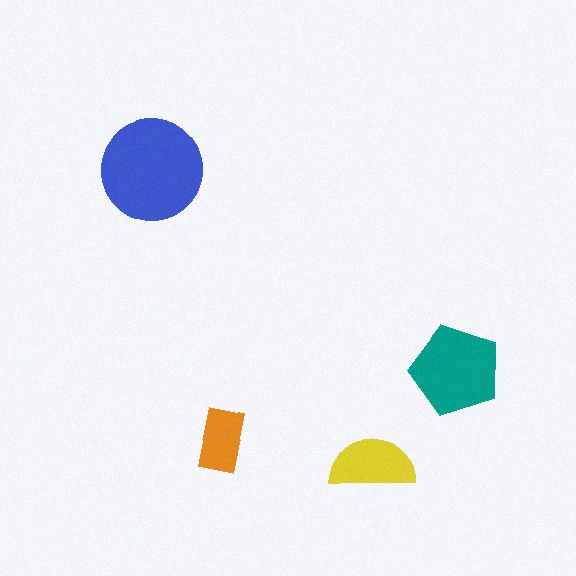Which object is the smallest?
The orange rectangle.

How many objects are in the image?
There are 4 objects in the image.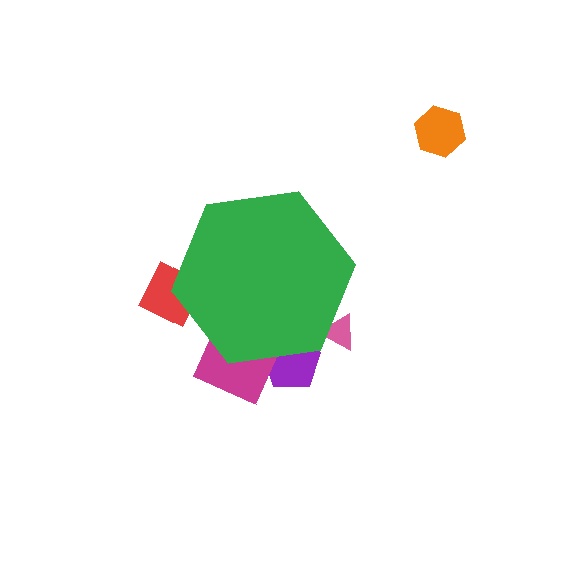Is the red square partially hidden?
Yes, the red square is partially hidden behind the green hexagon.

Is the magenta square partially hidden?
Yes, the magenta square is partially hidden behind the green hexagon.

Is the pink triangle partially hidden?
Yes, the pink triangle is partially hidden behind the green hexagon.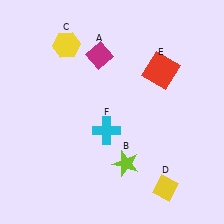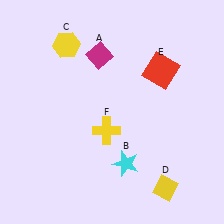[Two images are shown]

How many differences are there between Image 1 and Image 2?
There are 2 differences between the two images.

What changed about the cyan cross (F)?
In Image 1, F is cyan. In Image 2, it changed to yellow.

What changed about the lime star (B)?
In Image 1, B is lime. In Image 2, it changed to cyan.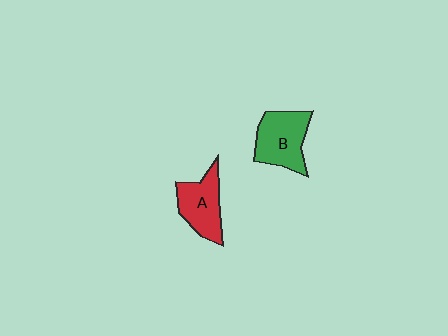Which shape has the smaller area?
Shape A (red).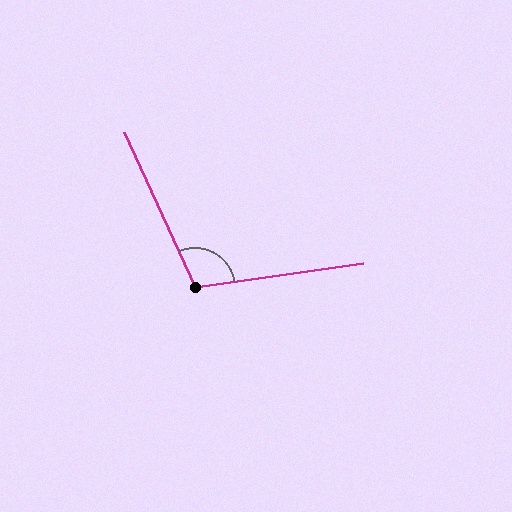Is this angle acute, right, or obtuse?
It is obtuse.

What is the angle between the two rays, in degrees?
Approximately 106 degrees.